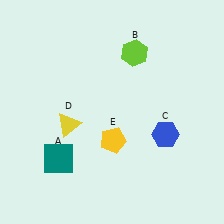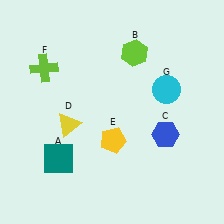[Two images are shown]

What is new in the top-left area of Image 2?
A lime cross (F) was added in the top-left area of Image 2.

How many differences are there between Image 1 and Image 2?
There are 2 differences between the two images.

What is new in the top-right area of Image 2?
A cyan circle (G) was added in the top-right area of Image 2.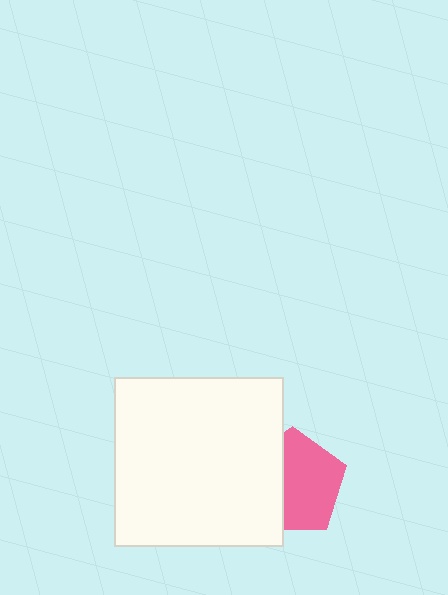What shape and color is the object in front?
The object in front is a white square.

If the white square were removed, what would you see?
You would see the complete pink pentagon.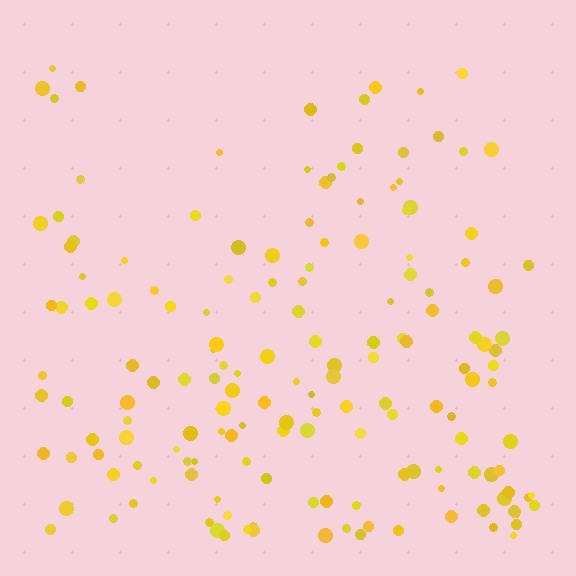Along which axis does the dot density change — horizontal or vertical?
Vertical.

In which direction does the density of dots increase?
From top to bottom, with the bottom side densest.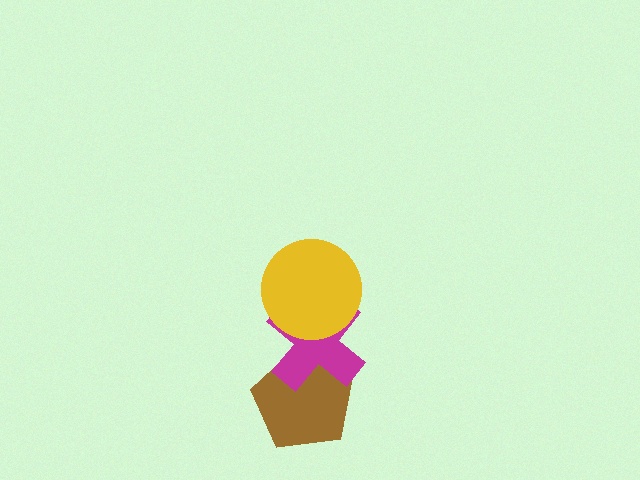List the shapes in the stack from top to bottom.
From top to bottom: the yellow circle, the magenta cross, the brown pentagon.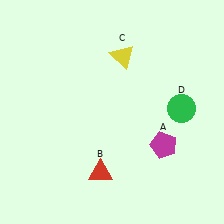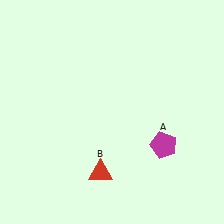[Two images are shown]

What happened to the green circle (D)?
The green circle (D) was removed in Image 2. It was in the top-right area of Image 1.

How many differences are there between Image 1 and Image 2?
There are 2 differences between the two images.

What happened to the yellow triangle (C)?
The yellow triangle (C) was removed in Image 2. It was in the top-right area of Image 1.